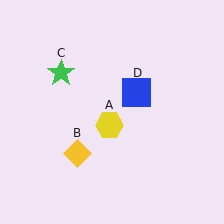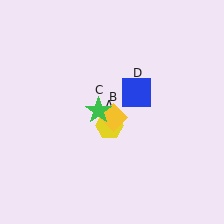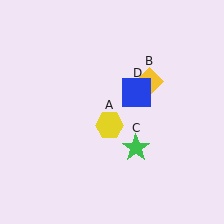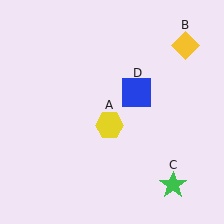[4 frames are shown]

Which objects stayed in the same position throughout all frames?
Yellow hexagon (object A) and blue square (object D) remained stationary.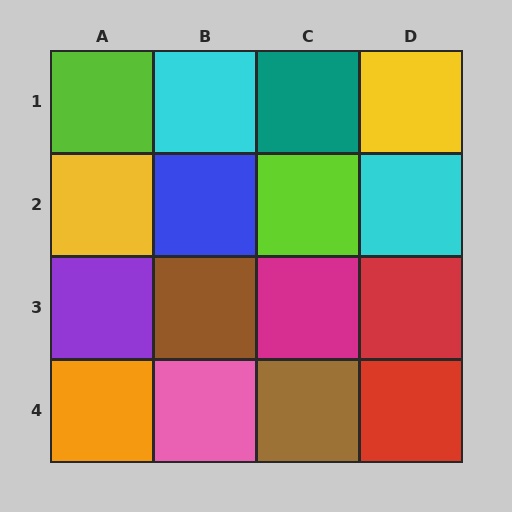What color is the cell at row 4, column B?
Pink.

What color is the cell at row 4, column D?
Red.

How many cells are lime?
2 cells are lime.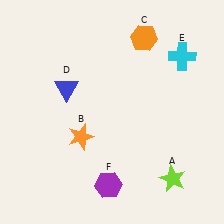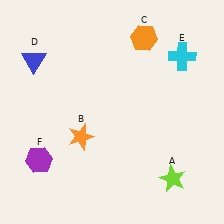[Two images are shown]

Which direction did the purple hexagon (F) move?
The purple hexagon (F) moved left.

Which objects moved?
The objects that moved are: the blue triangle (D), the purple hexagon (F).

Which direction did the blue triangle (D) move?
The blue triangle (D) moved left.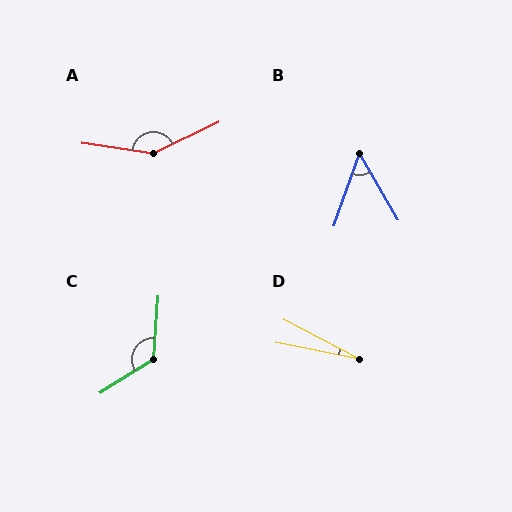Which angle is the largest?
A, at approximately 146 degrees.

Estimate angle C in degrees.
Approximately 126 degrees.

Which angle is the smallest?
D, at approximately 16 degrees.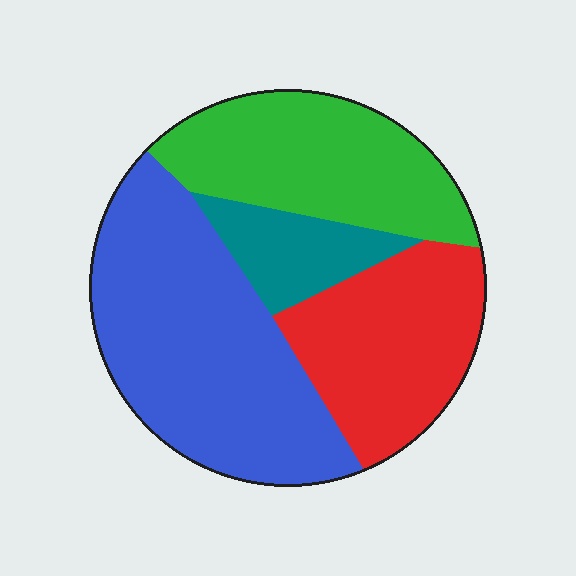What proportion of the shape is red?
Red covers 24% of the shape.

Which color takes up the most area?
Blue, at roughly 40%.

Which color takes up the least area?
Teal, at roughly 10%.